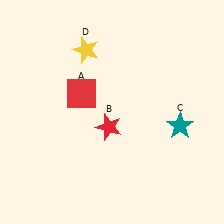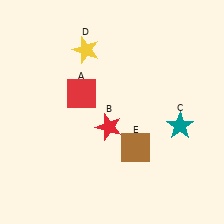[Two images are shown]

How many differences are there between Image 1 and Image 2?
There is 1 difference between the two images.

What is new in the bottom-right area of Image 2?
A brown square (E) was added in the bottom-right area of Image 2.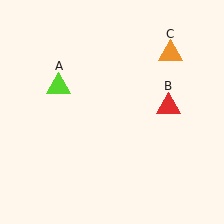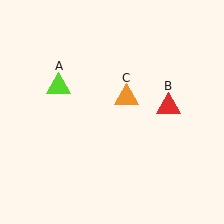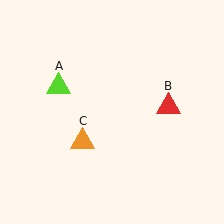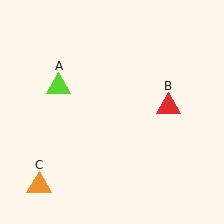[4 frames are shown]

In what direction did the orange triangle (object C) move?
The orange triangle (object C) moved down and to the left.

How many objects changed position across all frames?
1 object changed position: orange triangle (object C).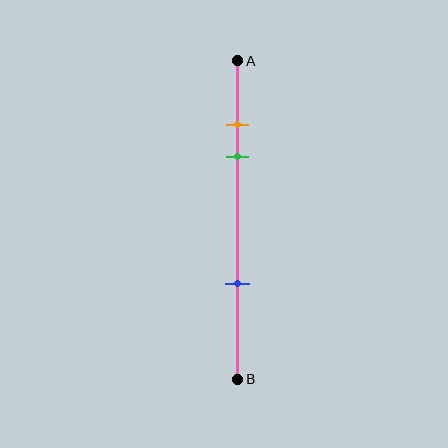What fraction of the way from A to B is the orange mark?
The orange mark is approximately 20% (0.2) of the way from A to B.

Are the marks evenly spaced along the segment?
No, the marks are not evenly spaced.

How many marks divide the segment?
There are 3 marks dividing the segment.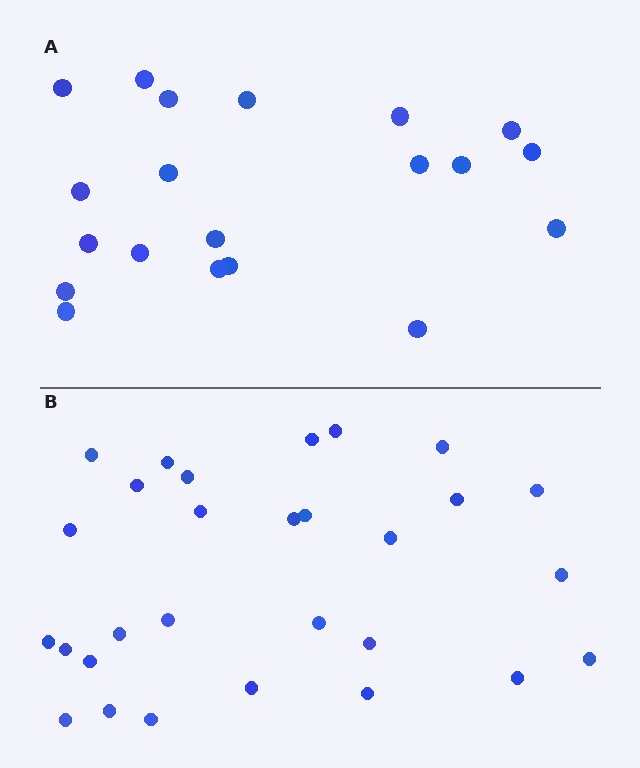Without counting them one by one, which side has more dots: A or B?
Region B (the bottom region) has more dots.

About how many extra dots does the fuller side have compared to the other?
Region B has roughly 8 or so more dots than region A.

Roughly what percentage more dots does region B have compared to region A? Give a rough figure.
About 45% more.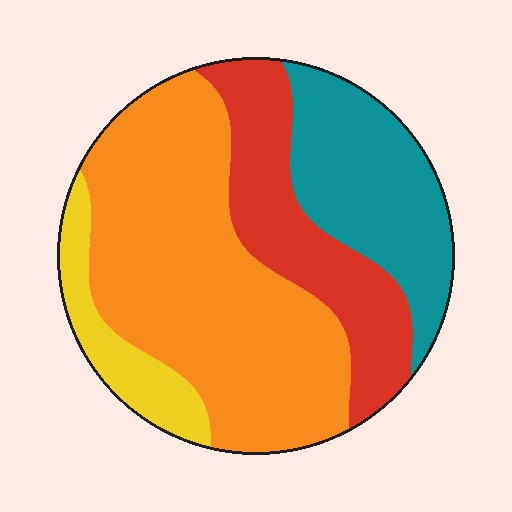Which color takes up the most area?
Orange, at roughly 45%.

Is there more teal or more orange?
Orange.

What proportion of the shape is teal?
Teal covers about 20% of the shape.